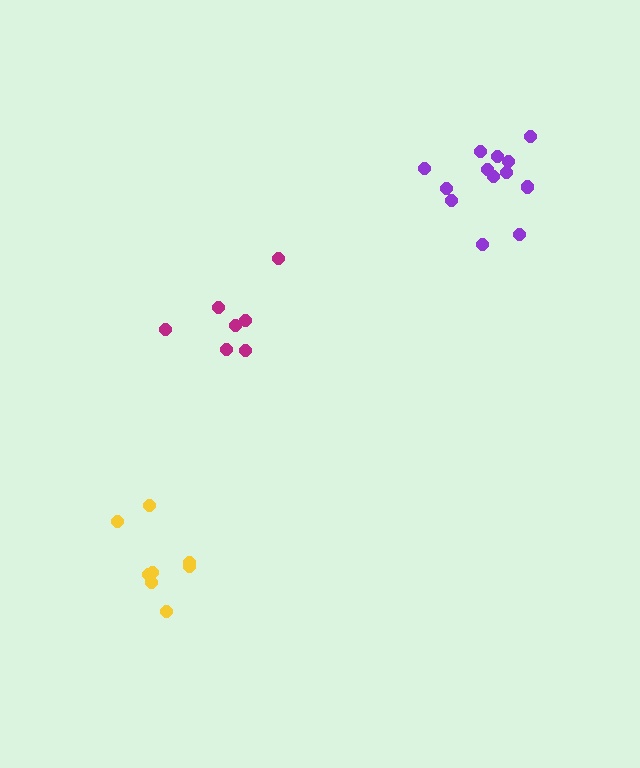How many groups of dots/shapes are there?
There are 3 groups.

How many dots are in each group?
Group 1: 7 dots, Group 2: 13 dots, Group 3: 8 dots (28 total).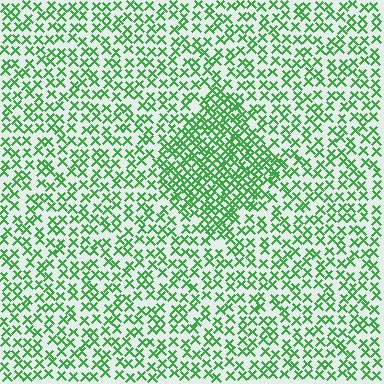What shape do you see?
I see a diamond.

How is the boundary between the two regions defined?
The boundary is defined by a change in element density (approximately 2.0x ratio). All elements are the same color, size, and shape.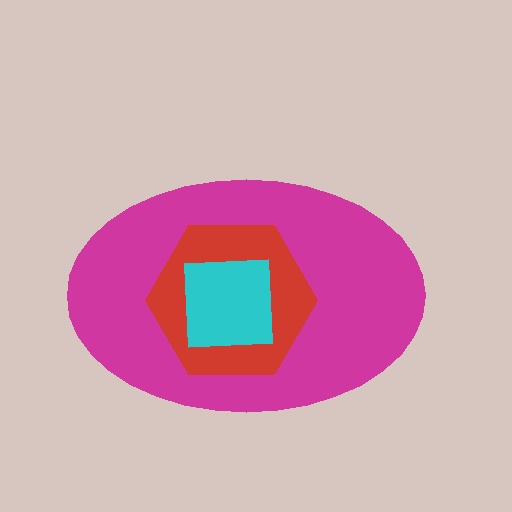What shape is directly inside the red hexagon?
The cyan square.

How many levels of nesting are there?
3.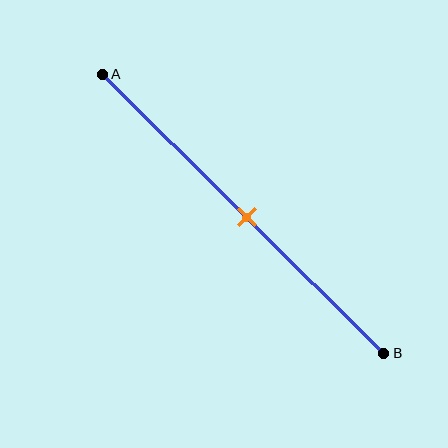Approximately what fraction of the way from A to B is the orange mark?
The orange mark is approximately 50% of the way from A to B.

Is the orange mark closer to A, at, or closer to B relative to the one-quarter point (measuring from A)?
The orange mark is closer to point B than the one-quarter point of segment AB.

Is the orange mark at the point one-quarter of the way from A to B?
No, the mark is at about 50% from A, not at the 25% one-quarter point.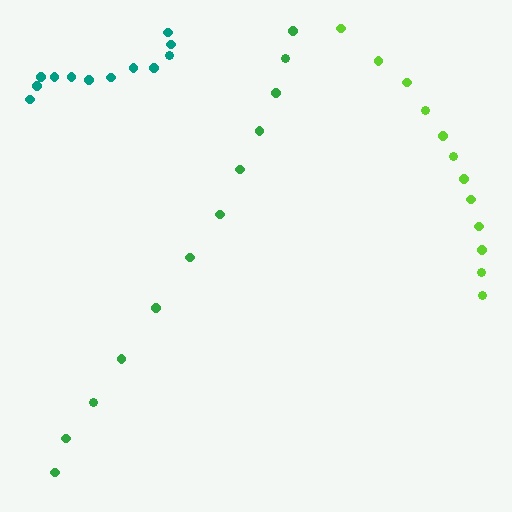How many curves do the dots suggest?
There are 3 distinct paths.